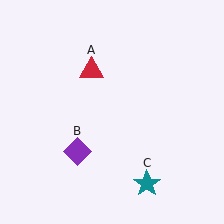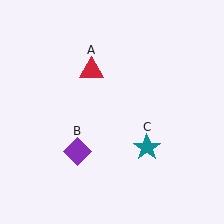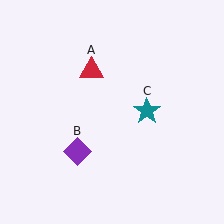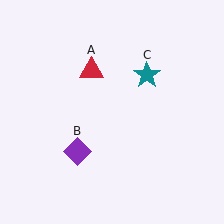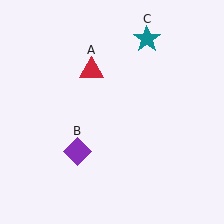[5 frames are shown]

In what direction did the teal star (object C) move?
The teal star (object C) moved up.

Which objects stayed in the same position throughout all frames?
Red triangle (object A) and purple diamond (object B) remained stationary.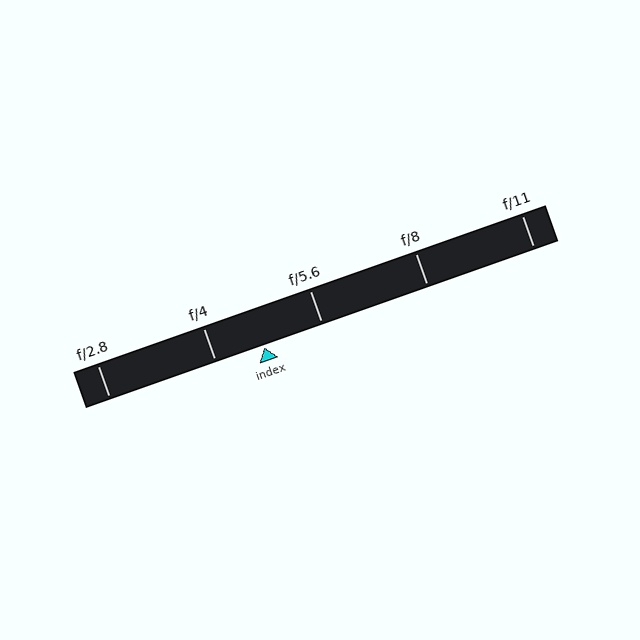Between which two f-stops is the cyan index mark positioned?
The index mark is between f/4 and f/5.6.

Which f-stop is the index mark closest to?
The index mark is closest to f/4.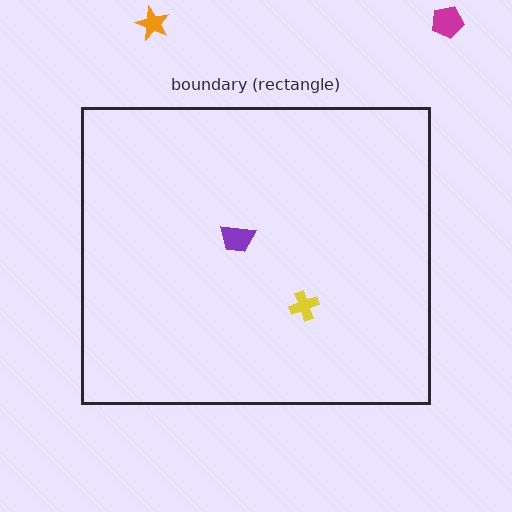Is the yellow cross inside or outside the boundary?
Inside.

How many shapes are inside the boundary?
2 inside, 2 outside.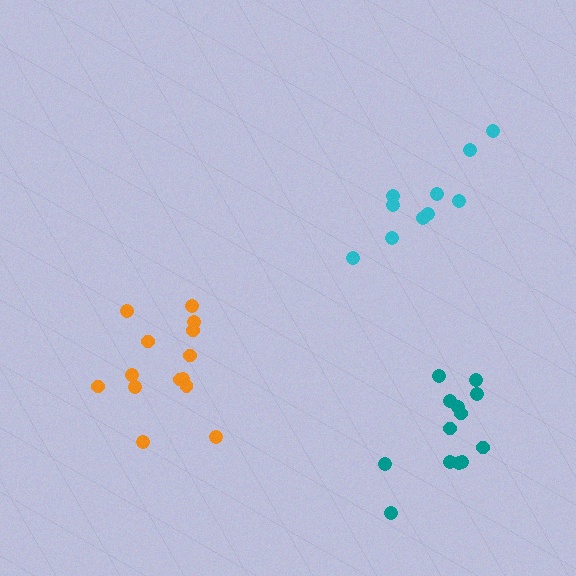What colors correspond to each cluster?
The clusters are colored: orange, cyan, teal.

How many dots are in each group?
Group 1: 14 dots, Group 2: 10 dots, Group 3: 13 dots (37 total).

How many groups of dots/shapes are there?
There are 3 groups.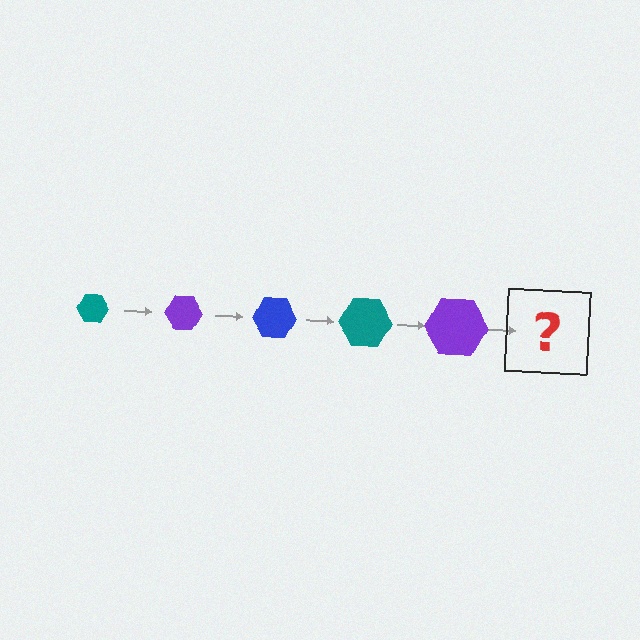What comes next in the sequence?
The next element should be a blue hexagon, larger than the previous one.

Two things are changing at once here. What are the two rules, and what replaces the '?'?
The two rules are that the hexagon grows larger each step and the color cycles through teal, purple, and blue. The '?' should be a blue hexagon, larger than the previous one.